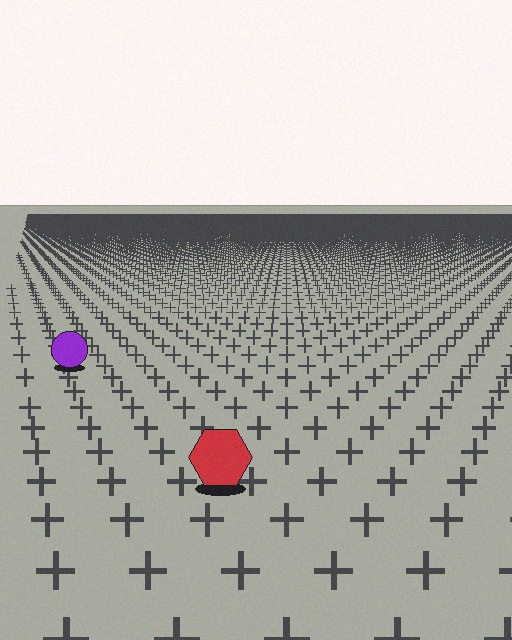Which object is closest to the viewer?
The red hexagon is closest. The texture marks near it are larger and more spread out.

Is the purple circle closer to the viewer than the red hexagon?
No. The red hexagon is closer — you can tell from the texture gradient: the ground texture is coarser near it.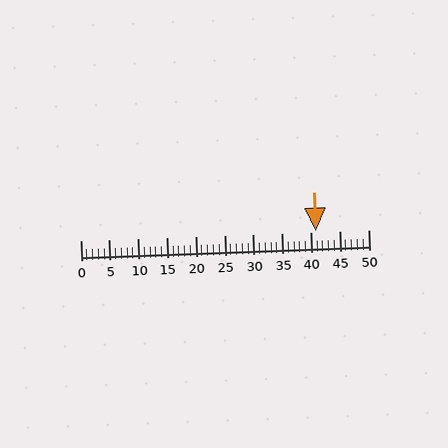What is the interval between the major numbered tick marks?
The major tick marks are spaced 5 units apart.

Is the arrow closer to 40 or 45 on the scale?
The arrow is closer to 40.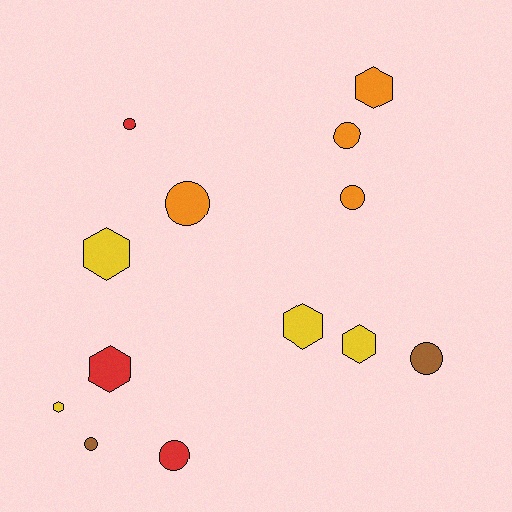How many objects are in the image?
There are 13 objects.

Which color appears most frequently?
Orange, with 4 objects.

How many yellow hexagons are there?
There are 4 yellow hexagons.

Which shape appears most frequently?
Circle, with 7 objects.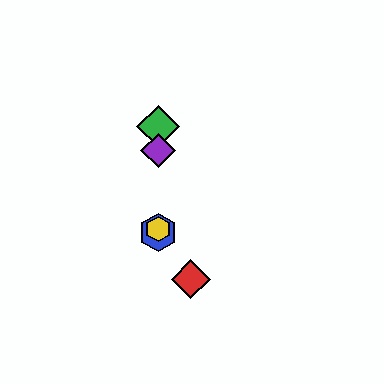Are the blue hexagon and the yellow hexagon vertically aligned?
Yes, both are at x≈158.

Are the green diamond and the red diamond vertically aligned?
No, the green diamond is at x≈158 and the red diamond is at x≈191.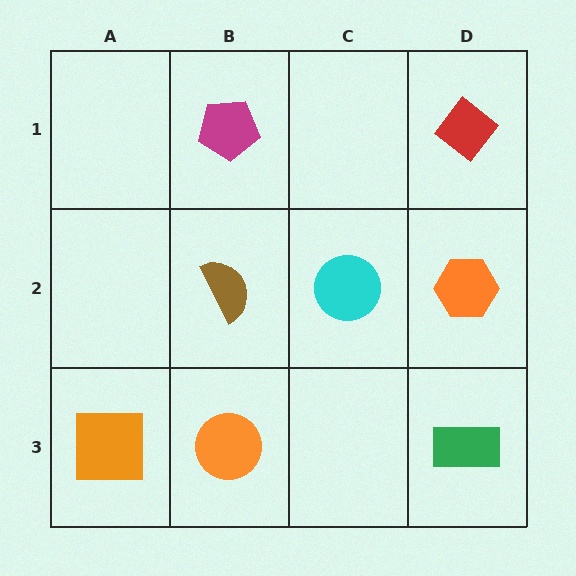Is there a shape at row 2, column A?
No, that cell is empty.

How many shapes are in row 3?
3 shapes.